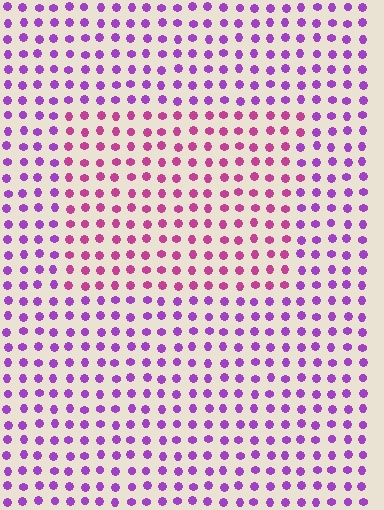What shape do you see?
I see a rectangle.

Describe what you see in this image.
The image is filled with small purple elements in a uniform arrangement. A rectangle-shaped region is visible where the elements are tinted to a slightly different hue, forming a subtle color boundary.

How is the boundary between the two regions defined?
The boundary is defined purely by a slight shift in hue (about 36 degrees). Spacing, size, and orientation are identical on both sides.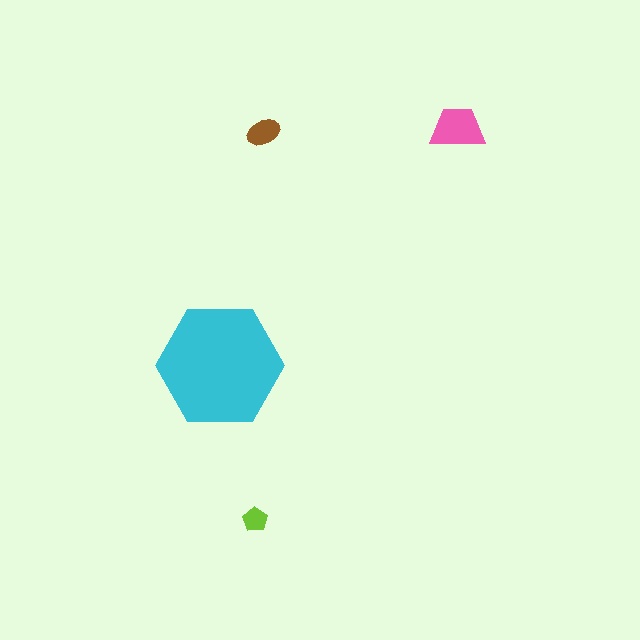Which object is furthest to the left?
The cyan hexagon is leftmost.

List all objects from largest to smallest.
The cyan hexagon, the pink trapezoid, the brown ellipse, the lime pentagon.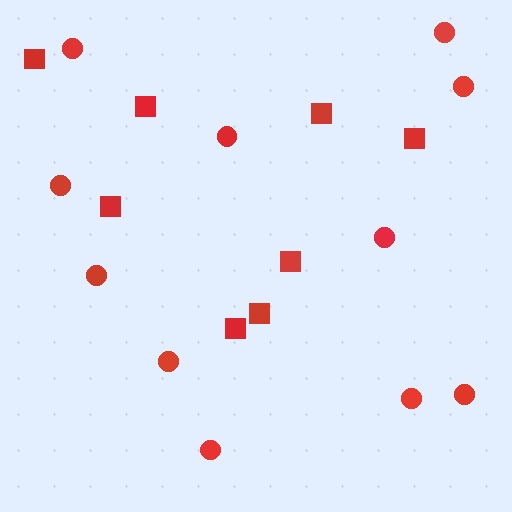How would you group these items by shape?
There are 2 groups: one group of squares (8) and one group of circles (11).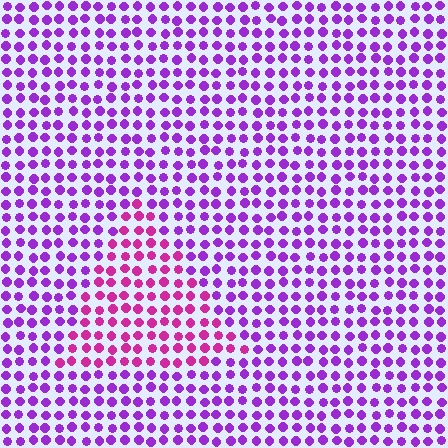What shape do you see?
I see a triangle.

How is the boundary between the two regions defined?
The boundary is defined purely by a slight shift in hue (about 37 degrees). Spacing, size, and orientation are identical on both sides.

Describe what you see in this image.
The image is filled with small purple elements in a uniform arrangement. A triangle-shaped region is visible where the elements are tinted to a slightly different hue, forming a subtle color boundary.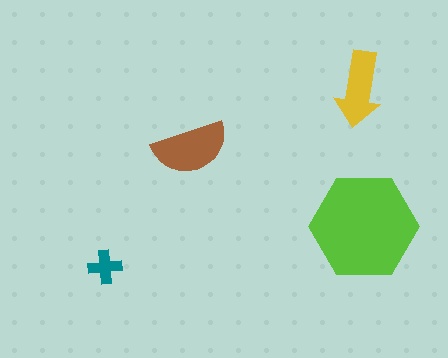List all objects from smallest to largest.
The teal cross, the yellow arrow, the brown semicircle, the lime hexagon.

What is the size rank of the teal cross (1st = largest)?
4th.